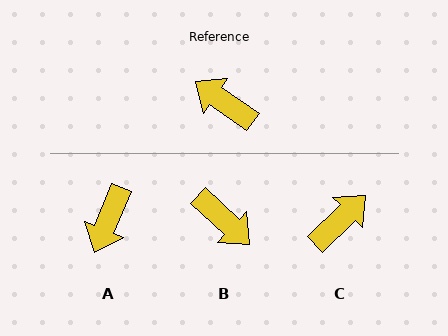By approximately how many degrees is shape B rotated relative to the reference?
Approximately 172 degrees counter-clockwise.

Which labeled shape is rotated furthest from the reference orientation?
B, about 172 degrees away.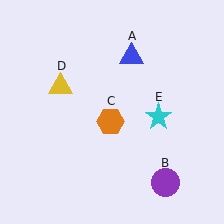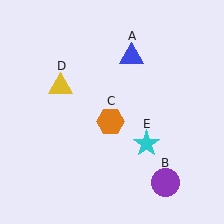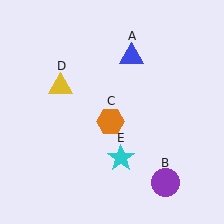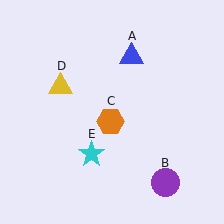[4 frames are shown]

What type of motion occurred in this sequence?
The cyan star (object E) rotated clockwise around the center of the scene.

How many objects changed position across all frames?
1 object changed position: cyan star (object E).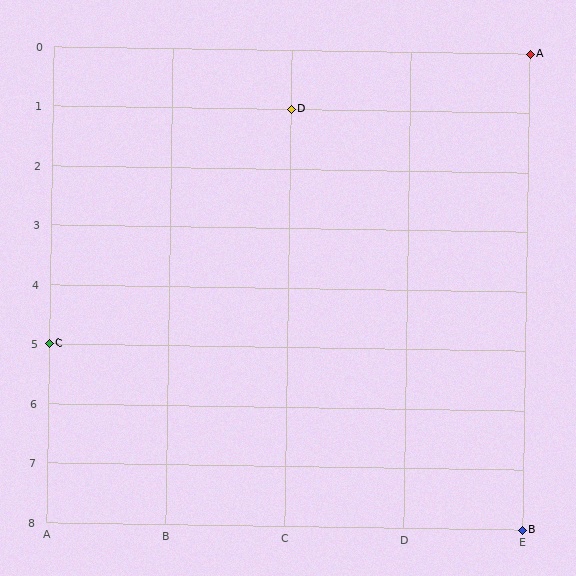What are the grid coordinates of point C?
Point C is at grid coordinates (A, 5).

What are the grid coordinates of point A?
Point A is at grid coordinates (E, 0).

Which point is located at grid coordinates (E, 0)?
Point A is at (E, 0).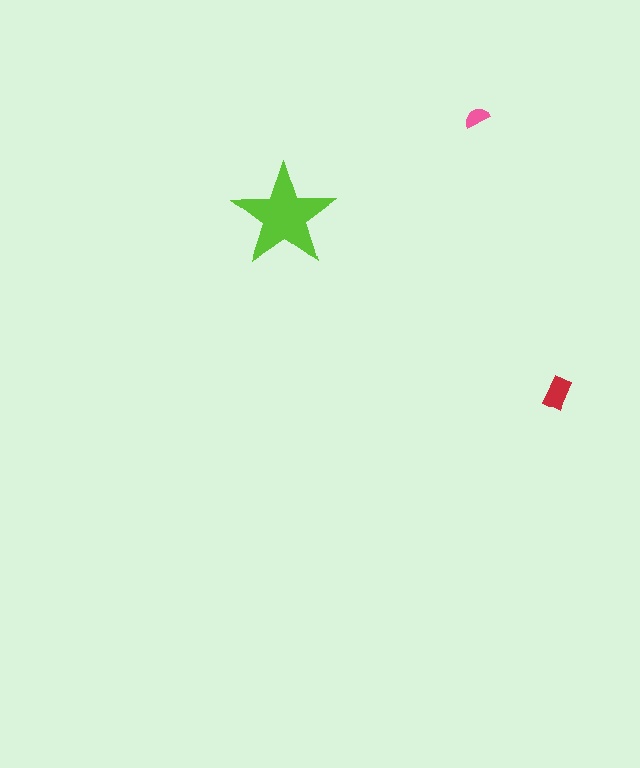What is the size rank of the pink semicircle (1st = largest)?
3rd.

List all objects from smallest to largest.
The pink semicircle, the red rectangle, the lime star.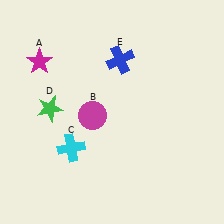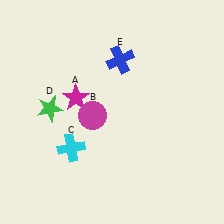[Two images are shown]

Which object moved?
The magenta star (A) moved right.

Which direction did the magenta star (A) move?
The magenta star (A) moved right.